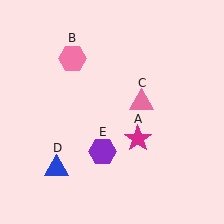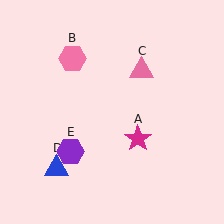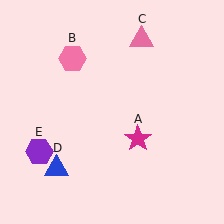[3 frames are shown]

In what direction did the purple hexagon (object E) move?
The purple hexagon (object E) moved left.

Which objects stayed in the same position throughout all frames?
Magenta star (object A) and pink hexagon (object B) and blue triangle (object D) remained stationary.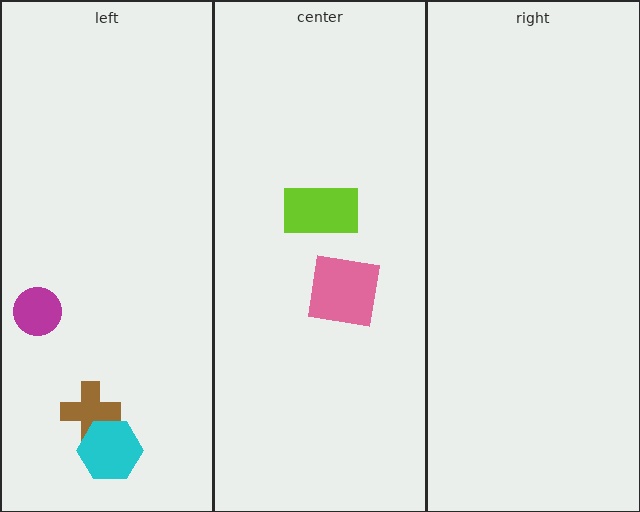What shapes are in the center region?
The lime rectangle, the pink square.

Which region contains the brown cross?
The left region.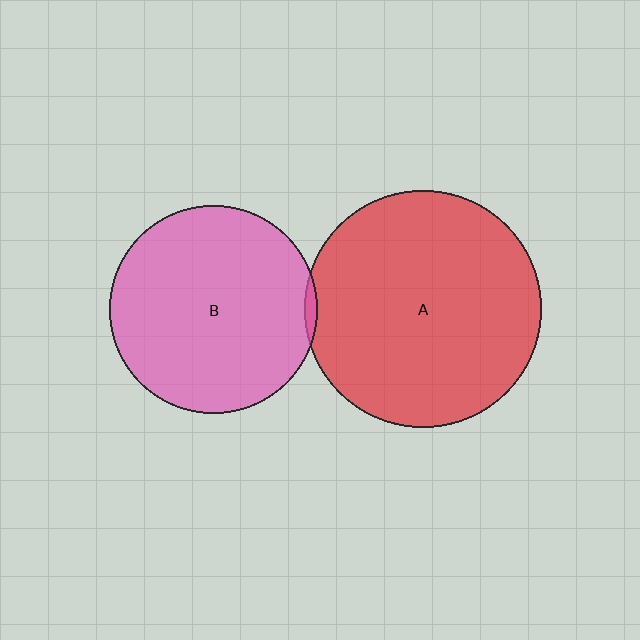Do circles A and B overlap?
Yes.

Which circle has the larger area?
Circle A (red).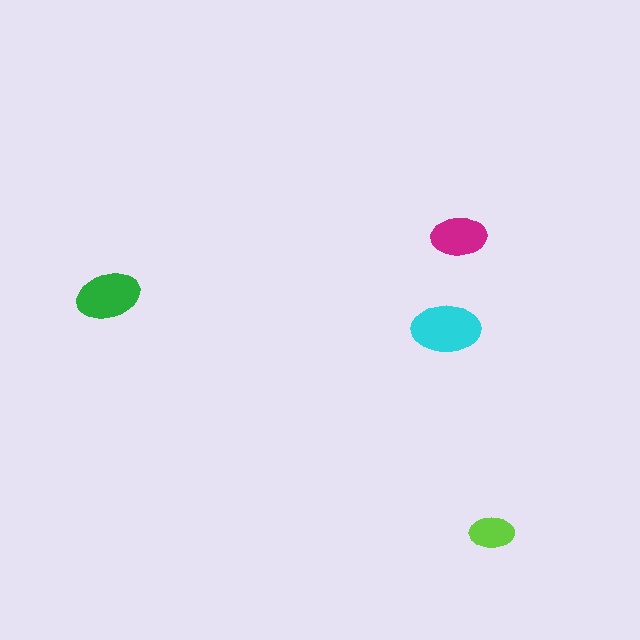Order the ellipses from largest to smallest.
the cyan one, the green one, the magenta one, the lime one.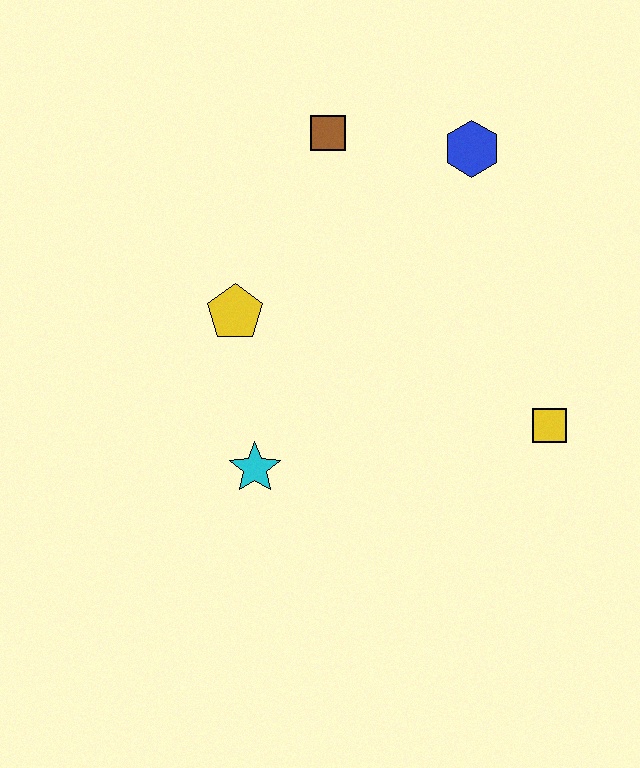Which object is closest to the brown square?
The blue hexagon is closest to the brown square.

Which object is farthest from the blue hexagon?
The cyan star is farthest from the blue hexagon.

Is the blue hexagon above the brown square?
No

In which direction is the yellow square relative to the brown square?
The yellow square is below the brown square.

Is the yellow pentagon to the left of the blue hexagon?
Yes